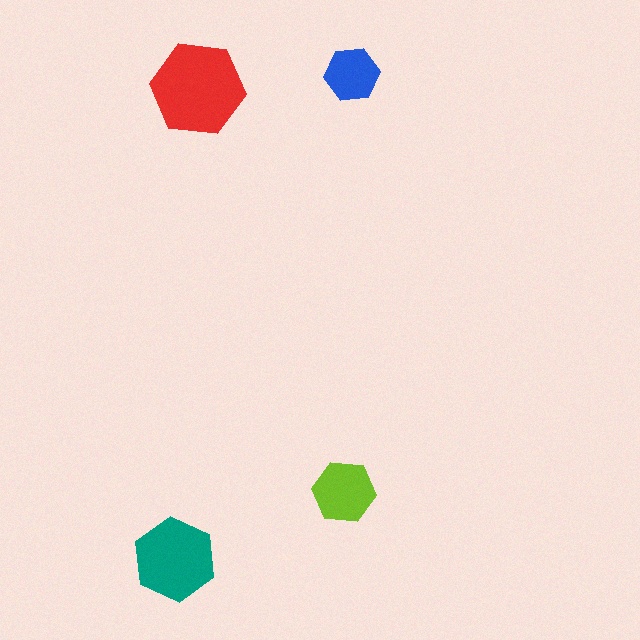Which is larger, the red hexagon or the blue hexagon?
The red one.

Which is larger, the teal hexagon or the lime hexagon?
The teal one.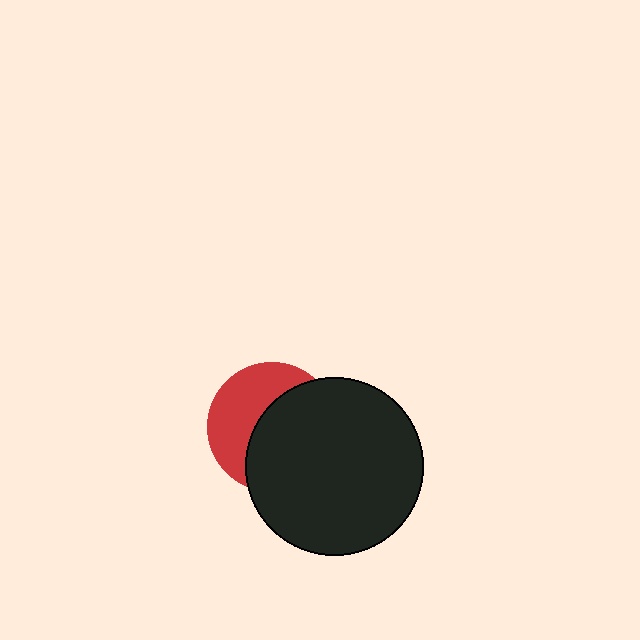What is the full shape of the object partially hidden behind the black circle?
The partially hidden object is a red circle.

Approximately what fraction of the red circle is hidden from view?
Roughly 57% of the red circle is hidden behind the black circle.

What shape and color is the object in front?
The object in front is a black circle.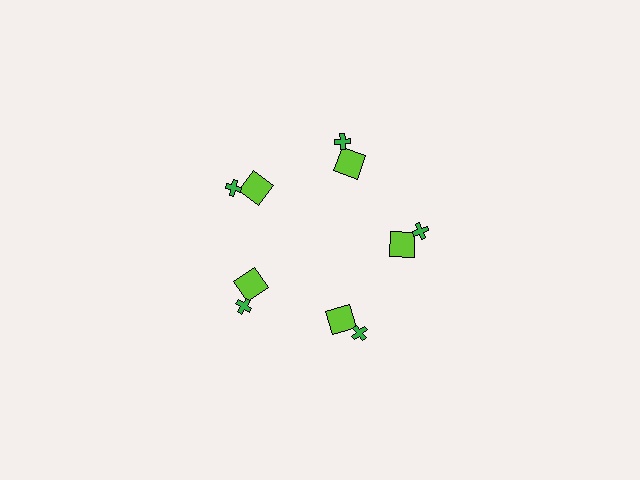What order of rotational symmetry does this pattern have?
This pattern has 5-fold rotational symmetry.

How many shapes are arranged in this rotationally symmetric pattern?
There are 10 shapes, arranged in 5 groups of 2.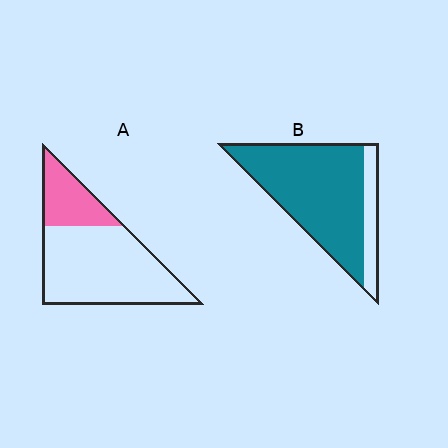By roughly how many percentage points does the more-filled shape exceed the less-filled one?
By roughly 55 percentage points (B over A).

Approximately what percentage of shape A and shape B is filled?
A is approximately 25% and B is approximately 80%.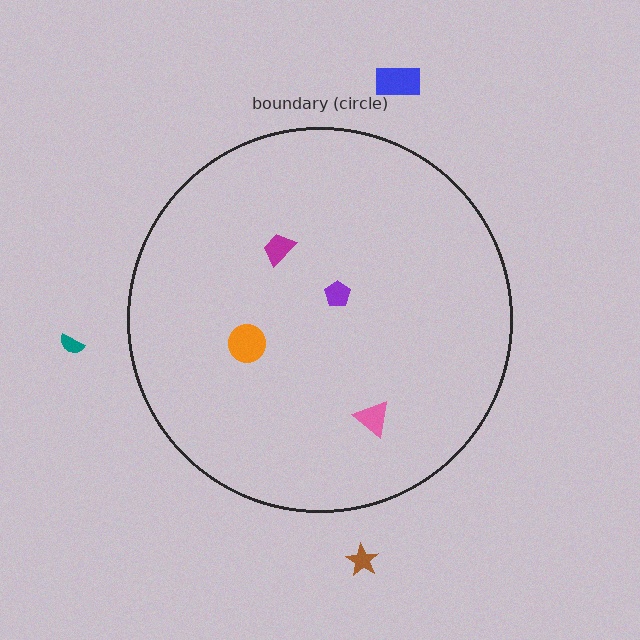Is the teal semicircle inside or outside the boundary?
Outside.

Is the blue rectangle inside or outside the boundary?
Outside.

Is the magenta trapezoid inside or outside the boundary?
Inside.